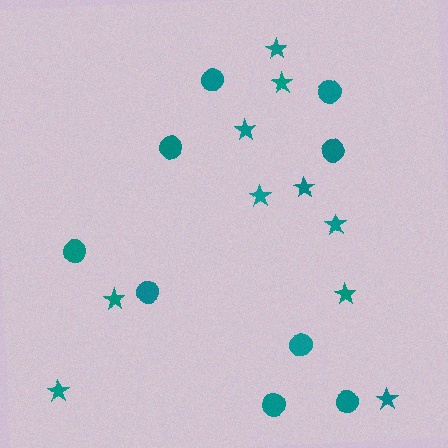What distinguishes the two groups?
There are 2 groups: one group of circles (9) and one group of stars (10).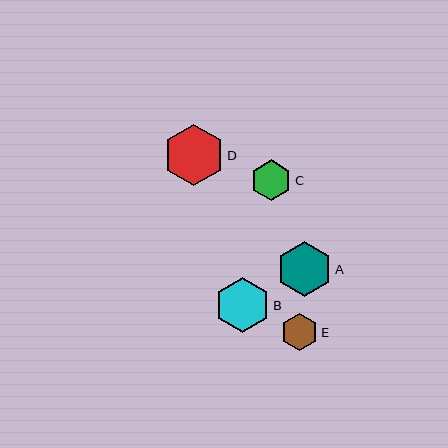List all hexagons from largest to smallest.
From largest to smallest: D, A, B, C, E.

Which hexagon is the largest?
Hexagon D is the largest with a size of approximately 61 pixels.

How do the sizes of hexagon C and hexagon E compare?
Hexagon C and hexagon E are approximately the same size.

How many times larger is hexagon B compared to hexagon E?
Hexagon B is approximately 1.5 times the size of hexagon E.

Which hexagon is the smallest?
Hexagon E is the smallest with a size of approximately 37 pixels.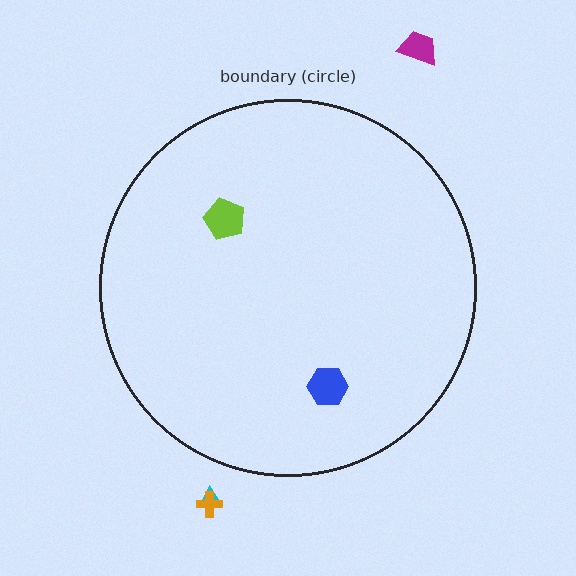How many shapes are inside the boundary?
2 inside, 3 outside.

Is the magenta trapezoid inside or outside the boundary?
Outside.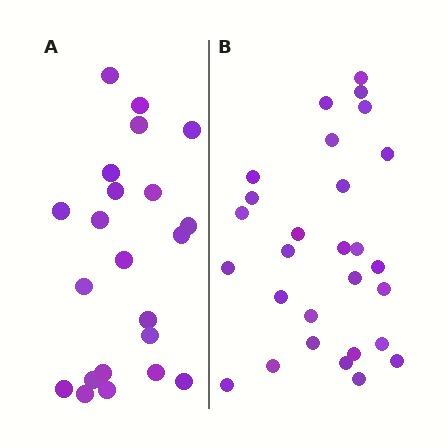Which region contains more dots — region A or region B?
Region B (the right region) has more dots.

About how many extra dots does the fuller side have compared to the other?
Region B has about 6 more dots than region A.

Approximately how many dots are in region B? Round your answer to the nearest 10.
About 30 dots. (The exact count is 28, which rounds to 30.)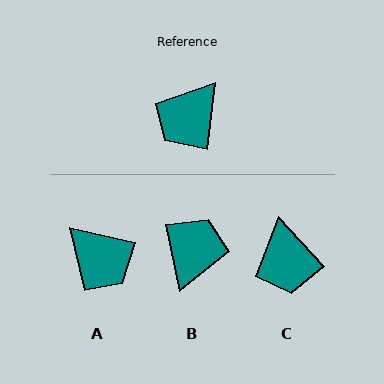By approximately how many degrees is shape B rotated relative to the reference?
Approximately 161 degrees clockwise.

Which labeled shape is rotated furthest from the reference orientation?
B, about 161 degrees away.